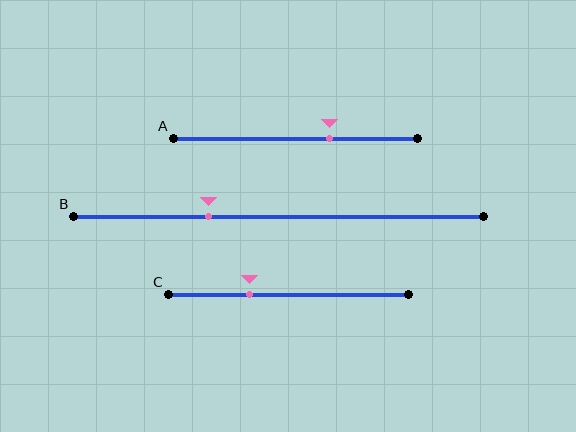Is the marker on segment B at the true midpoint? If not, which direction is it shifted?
No, the marker on segment B is shifted to the left by about 17% of the segment length.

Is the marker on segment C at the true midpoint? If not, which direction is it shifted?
No, the marker on segment C is shifted to the left by about 16% of the segment length.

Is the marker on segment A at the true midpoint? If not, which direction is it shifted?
No, the marker on segment A is shifted to the right by about 14% of the segment length.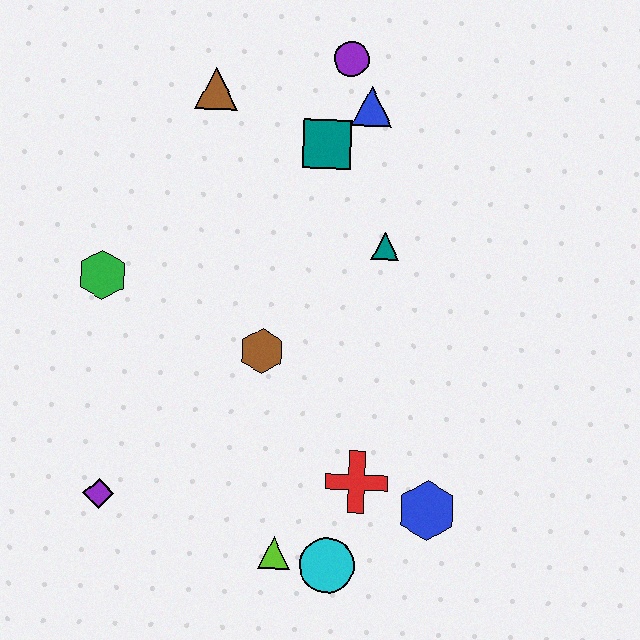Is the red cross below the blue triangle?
Yes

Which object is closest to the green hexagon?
The brown hexagon is closest to the green hexagon.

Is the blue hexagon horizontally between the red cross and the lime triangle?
No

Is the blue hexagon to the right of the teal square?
Yes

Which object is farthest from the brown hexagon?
The purple circle is farthest from the brown hexagon.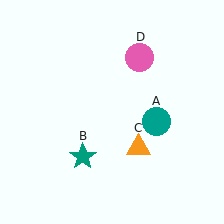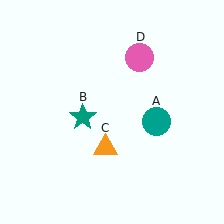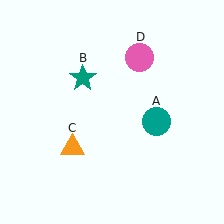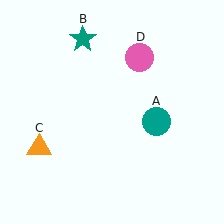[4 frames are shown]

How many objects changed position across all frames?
2 objects changed position: teal star (object B), orange triangle (object C).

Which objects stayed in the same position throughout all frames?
Teal circle (object A) and pink circle (object D) remained stationary.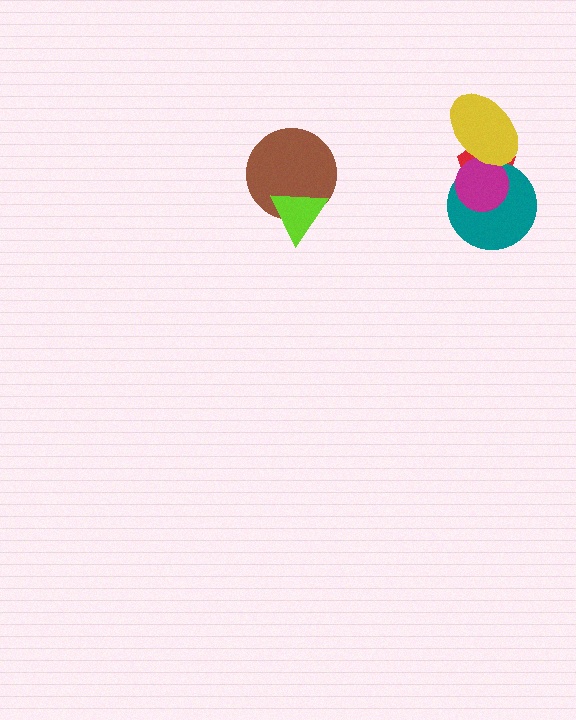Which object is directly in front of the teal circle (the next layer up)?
The magenta circle is directly in front of the teal circle.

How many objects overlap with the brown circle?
1 object overlaps with the brown circle.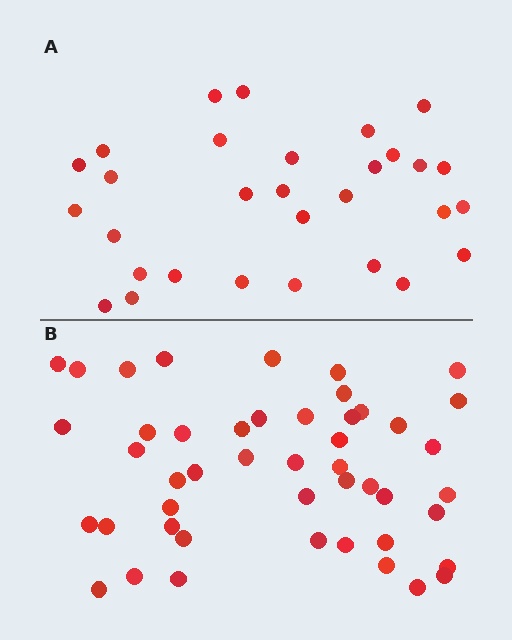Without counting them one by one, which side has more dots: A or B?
Region B (the bottom region) has more dots.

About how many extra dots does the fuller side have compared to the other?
Region B has approximately 15 more dots than region A.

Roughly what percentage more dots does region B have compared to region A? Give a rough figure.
About 55% more.